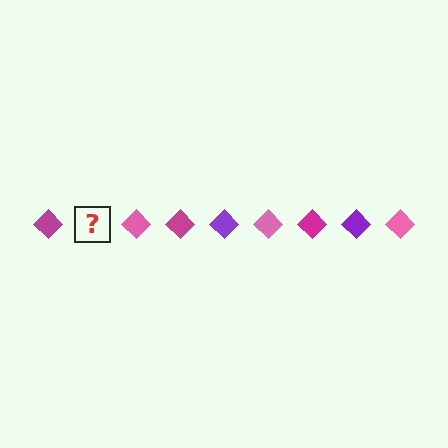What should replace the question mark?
The question mark should be replaced with a purple diamond.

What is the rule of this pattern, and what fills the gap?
The rule is that the pattern cycles through magenta, purple, pink diamonds. The gap should be filled with a purple diamond.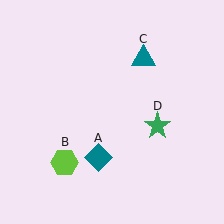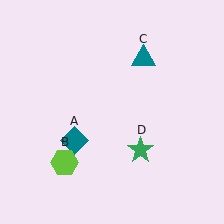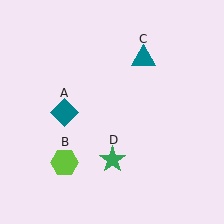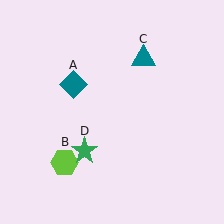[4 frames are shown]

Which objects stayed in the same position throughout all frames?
Lime hexagon (object B) and teal triangle (object C) remained stationary.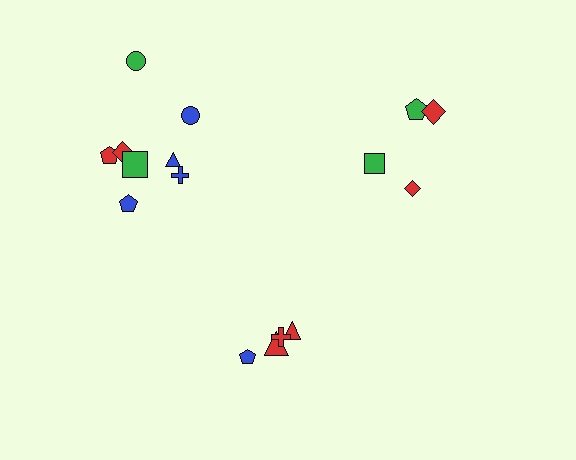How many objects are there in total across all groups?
There are 16 objects.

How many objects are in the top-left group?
There are 8 objects.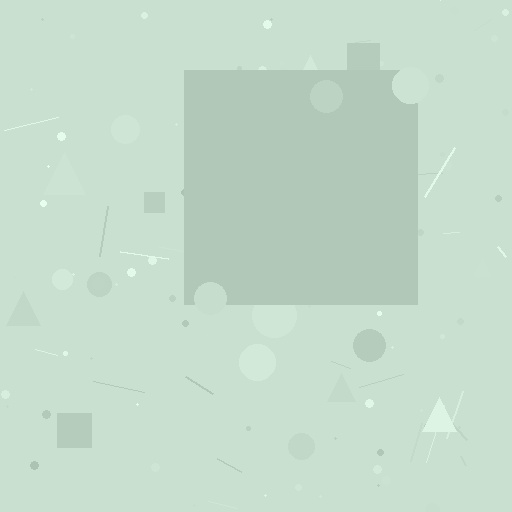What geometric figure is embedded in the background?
A square is embedded in the background.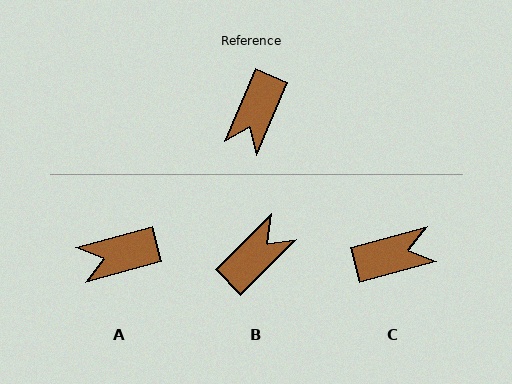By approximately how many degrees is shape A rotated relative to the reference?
Approximately 52 degrees clockwise.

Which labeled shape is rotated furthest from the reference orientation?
B, about 158 degrees away.